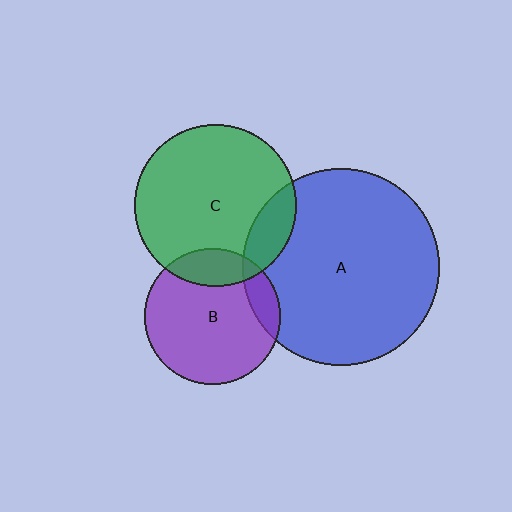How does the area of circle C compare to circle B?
Approximately 1.4 times.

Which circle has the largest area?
Circle A (blue).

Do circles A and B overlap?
Yes.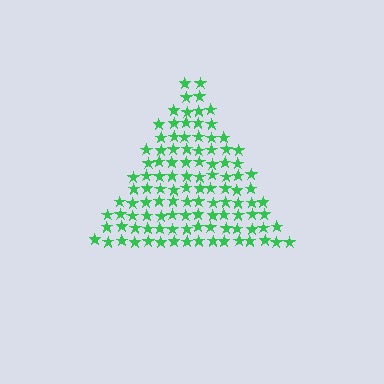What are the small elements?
The small elements are stars.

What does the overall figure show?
The overall figure shows a triangle.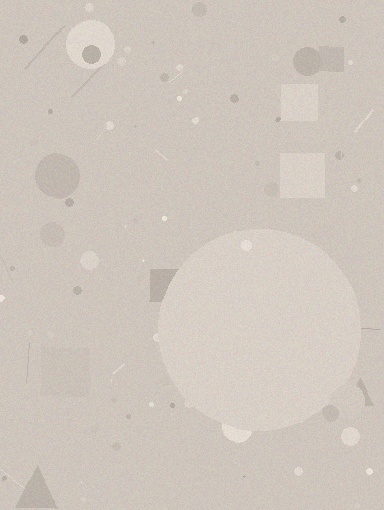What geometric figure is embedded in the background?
A circle is embedded in the background.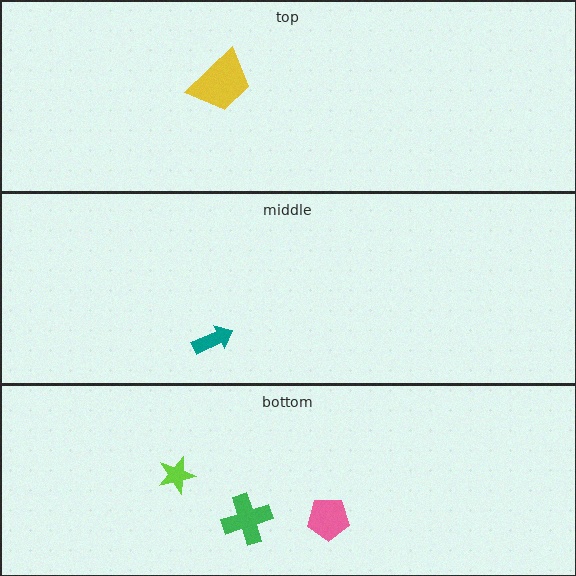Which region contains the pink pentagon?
The bottom region.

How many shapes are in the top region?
1.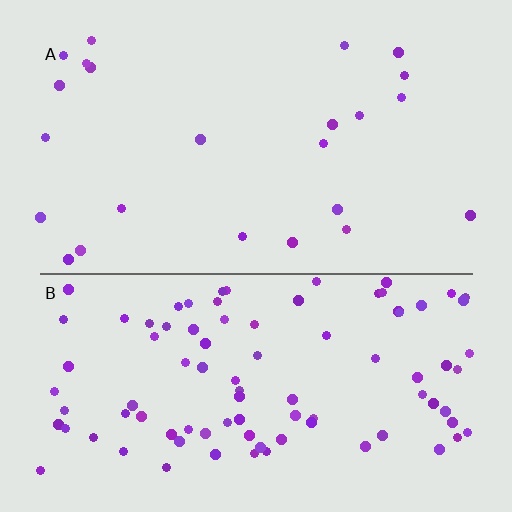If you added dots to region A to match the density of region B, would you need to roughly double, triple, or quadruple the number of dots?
Approximately quadruple.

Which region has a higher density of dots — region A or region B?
B (the bottom).